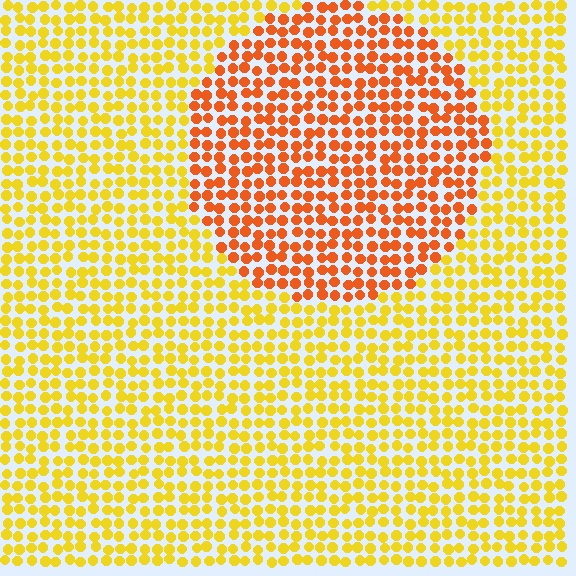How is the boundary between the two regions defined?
The boundary is defined purely by a slight shift in hue (about 36 degrees). Spacing, size, and orientation are identical on both sides.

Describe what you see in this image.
The image is filled with small yellow elements in a uniform arrangement. A circle-shaped region is visible where the elements are tinted to a slightly different hue, forming a subtle color boundary.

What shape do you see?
I see a circle.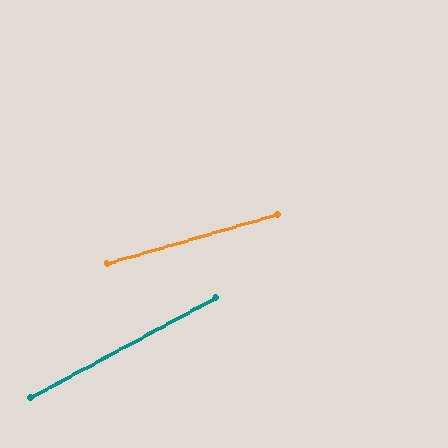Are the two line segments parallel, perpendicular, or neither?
Neither parallel nor perpendicular — they differ by about 12°.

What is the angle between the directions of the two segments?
Approximately 12 degrees.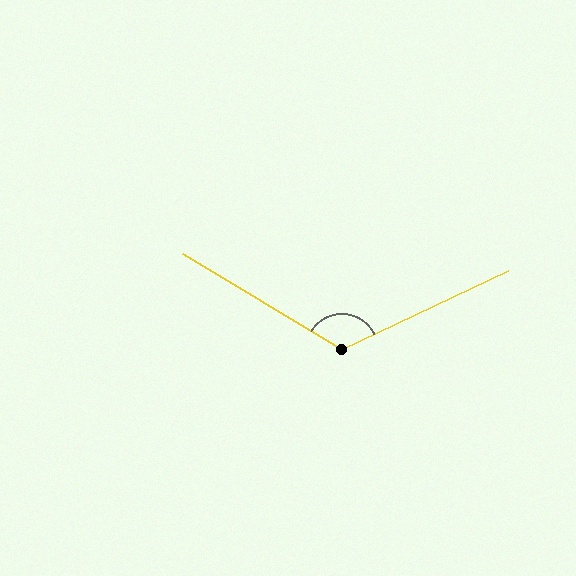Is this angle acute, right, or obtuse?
It is obtuse.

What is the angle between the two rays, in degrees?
Approximately 123 degrees.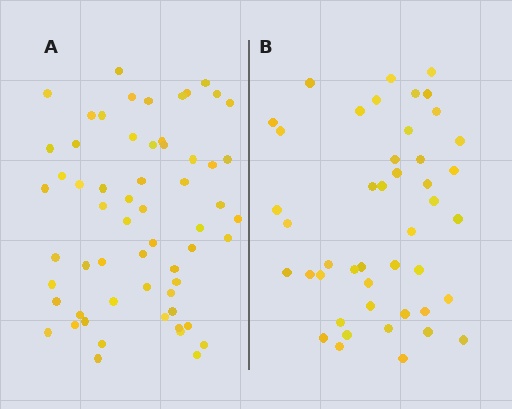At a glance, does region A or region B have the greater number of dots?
Region A (the left region) has more dots.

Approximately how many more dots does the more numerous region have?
Region A has approximately 15 more dots than region B.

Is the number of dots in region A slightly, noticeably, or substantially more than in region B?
Region A has noticeably more, but not dramatically so. The ratio is roughly 1.3 to 1.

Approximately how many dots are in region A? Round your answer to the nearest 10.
About 60 dots.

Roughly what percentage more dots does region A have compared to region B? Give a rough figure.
About 35% more.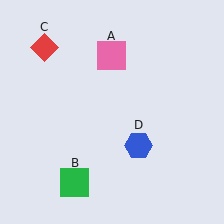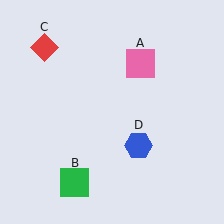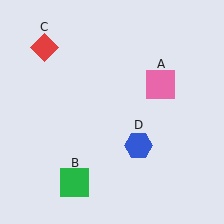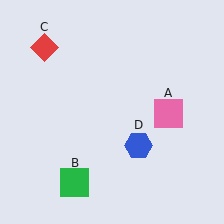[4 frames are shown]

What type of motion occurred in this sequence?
The pink square (object A) rotated clockwise around the center of the scene.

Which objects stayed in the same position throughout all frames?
Green square (object B) and red diamond (object C) and blue hexagon (object D) remained stationary.